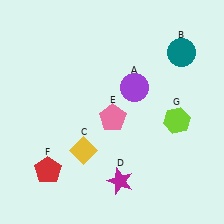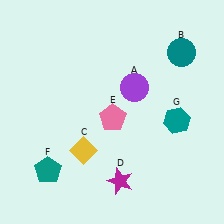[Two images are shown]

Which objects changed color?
F changed from red to teal. G changed from lime to teal.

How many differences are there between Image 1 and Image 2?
There are 2 differences between the two images.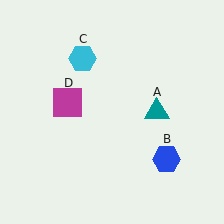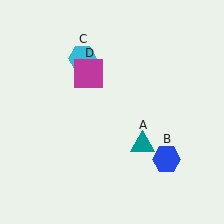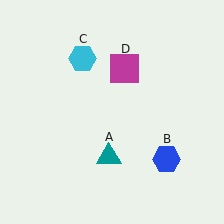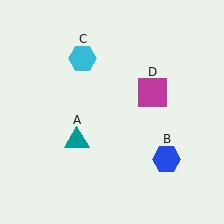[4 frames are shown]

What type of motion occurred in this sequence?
The teal triangle (object A), magenta square (object D) rotated clockwise around the center of the scene.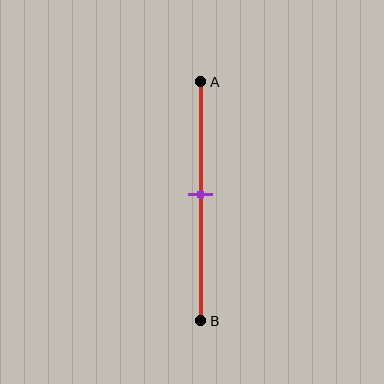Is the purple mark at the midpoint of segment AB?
Yes, the mark is approximately at the midpoint.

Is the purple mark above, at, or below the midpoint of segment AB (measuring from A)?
The purple mark is approximately at the midpoint of segment AB.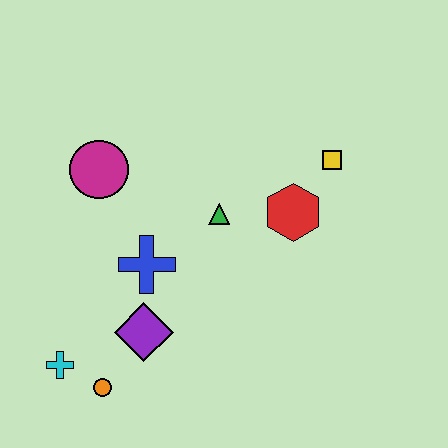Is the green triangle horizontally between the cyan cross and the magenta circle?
No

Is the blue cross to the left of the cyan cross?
No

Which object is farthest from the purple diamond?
The yellow square is farthest from the purple diamond.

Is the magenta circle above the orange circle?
Yes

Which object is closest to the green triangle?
The red hexagon is closest to the green triangle.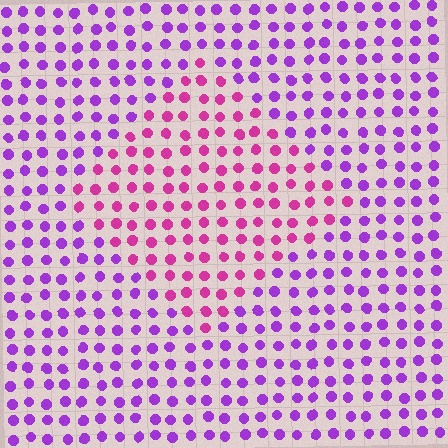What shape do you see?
I see a diamond.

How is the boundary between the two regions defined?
The boundary is defined purely by a slight shift in hue (about 39 degrees). Spacing, size, and orientation are identical on both sides.